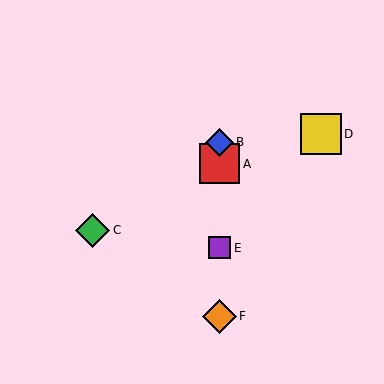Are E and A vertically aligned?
Yes, both are at x≈219.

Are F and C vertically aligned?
No, F is at x≈219 and C is at x≈92.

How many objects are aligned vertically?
4 objects (A, B, E, F) are aligned vertically.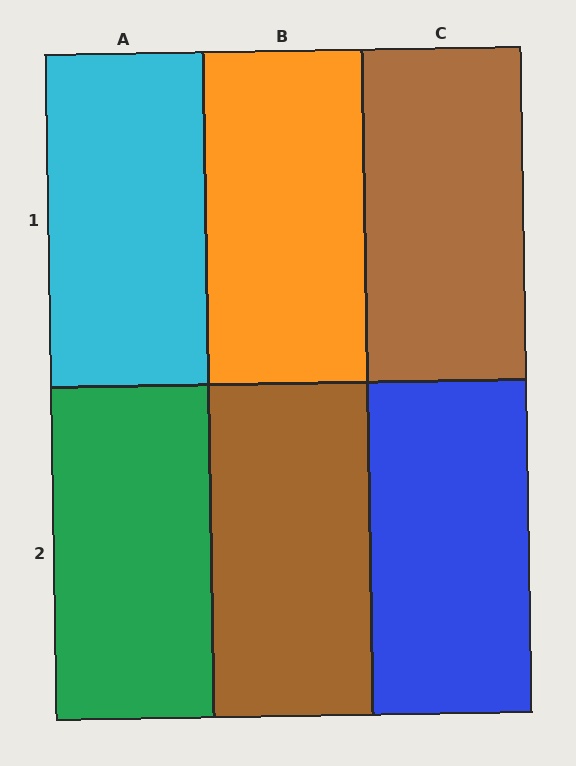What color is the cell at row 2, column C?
Blue.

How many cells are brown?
2 cells are brown.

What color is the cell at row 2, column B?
Brown.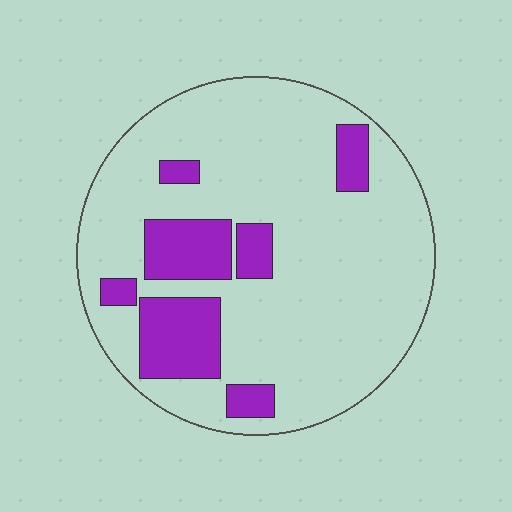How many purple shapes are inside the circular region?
7.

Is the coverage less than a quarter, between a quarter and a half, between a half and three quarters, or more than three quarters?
Less than a quarter.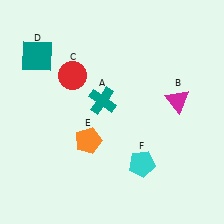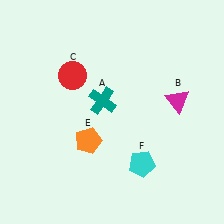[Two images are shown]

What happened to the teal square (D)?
The teal square (D) was removed in Image 2. It was in the top-left area of Image 1.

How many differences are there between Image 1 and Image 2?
There is 1 difference between the two images.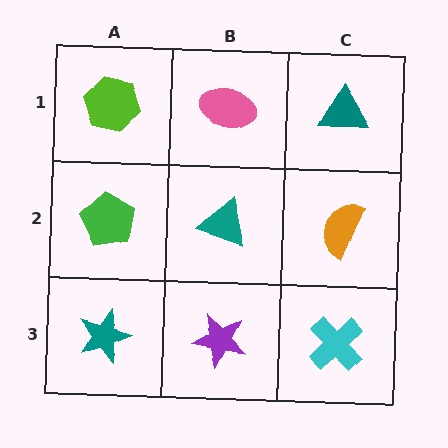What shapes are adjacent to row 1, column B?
A teal triangle (row 2, column B), a lime hexagon (row 1, column A), a teal triangle (row 1, column C).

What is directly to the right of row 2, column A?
A teal triangle.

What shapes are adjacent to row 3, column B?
A teal triangle (row 2, column B), a teal star (row 3, column A), a cyan cross (row 3, column C).